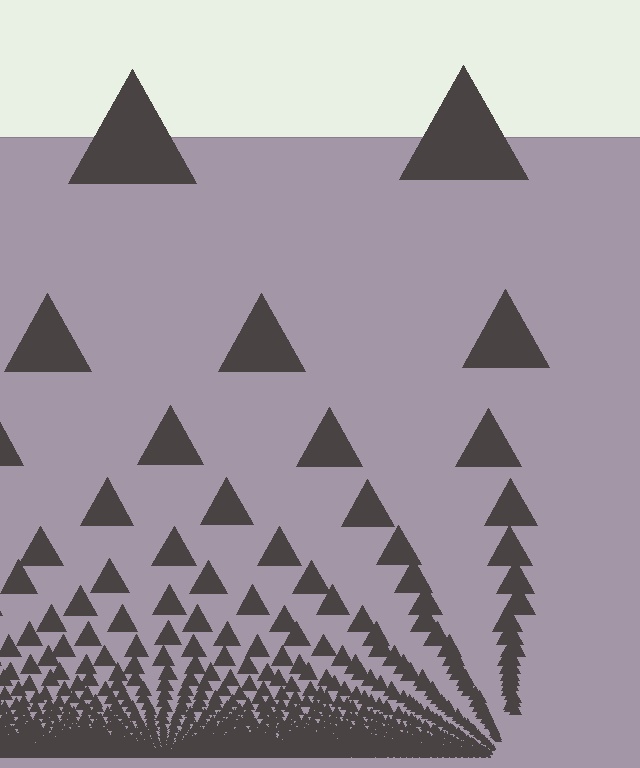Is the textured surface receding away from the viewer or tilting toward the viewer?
The surface appears to tilt toward the viewer. Texture elements get larger and sparser toward the top.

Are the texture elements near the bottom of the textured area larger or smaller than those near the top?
Smaller. The gradient is inverted — elements near the bottom are smaller and denser.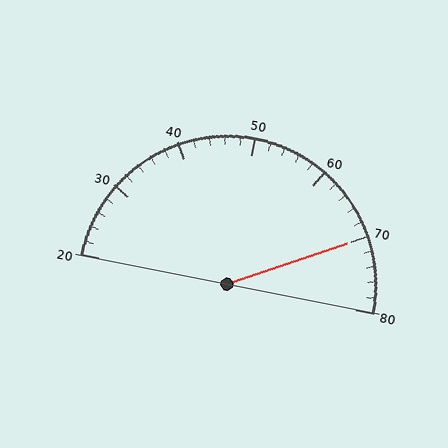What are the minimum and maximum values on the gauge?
The gauge ranges from 20 to 80.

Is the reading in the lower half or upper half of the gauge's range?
The reading is in the upper half of the range (20 to 80).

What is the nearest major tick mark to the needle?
The nearest major tick mark is 70.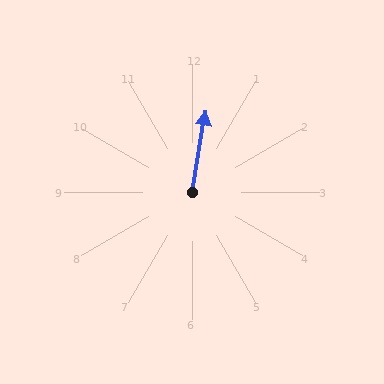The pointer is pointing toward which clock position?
Roughly 12 o'clock.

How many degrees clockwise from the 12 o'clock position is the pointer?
Approximately 10 degrees.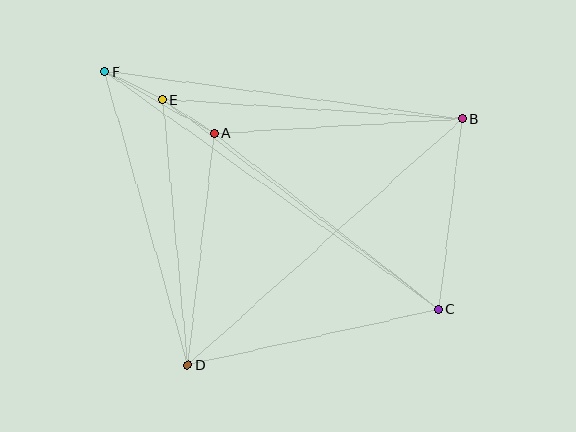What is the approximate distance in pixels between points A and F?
The distance between A and F is approximately 126 pixels.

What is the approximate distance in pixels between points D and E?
The distance between D and E is approximately 267 pixels.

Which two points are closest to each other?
Points A and E are closest to each other.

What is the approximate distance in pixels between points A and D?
The distance between A and D is approximately 233 pixels.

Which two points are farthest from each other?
Points C and F are farthest from each other.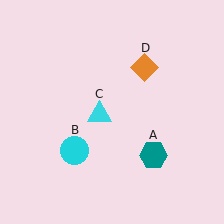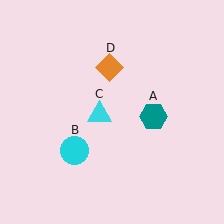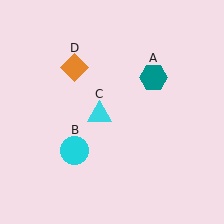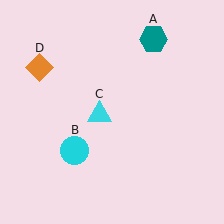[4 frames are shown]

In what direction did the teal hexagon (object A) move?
The teal hexagon (object A) moved up.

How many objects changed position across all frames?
2 objects changed position: teal hexagon (object A), orange diamond (object D).